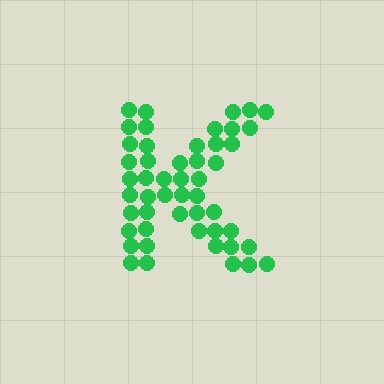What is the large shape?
The large shape is the letter K.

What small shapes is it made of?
It is made of small circles.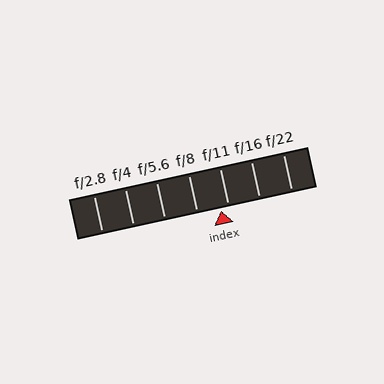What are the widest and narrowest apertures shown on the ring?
The widest aperture shown is f/2.8 and the narrowest is f/22.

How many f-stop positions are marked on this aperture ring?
There are 7 f-stop positions marked.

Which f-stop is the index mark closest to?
The index mark is closest to f/11.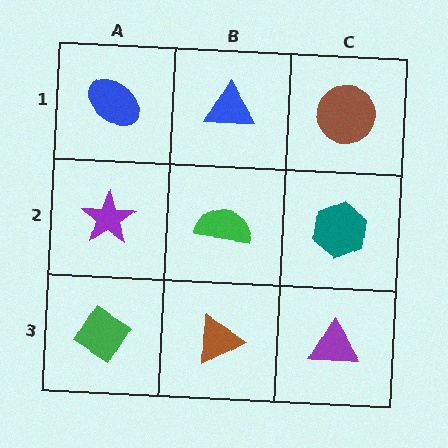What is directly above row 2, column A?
A blue ellipse.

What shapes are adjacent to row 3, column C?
A teal hexagon (row 2, column C), a brown triangle (row 3, column B).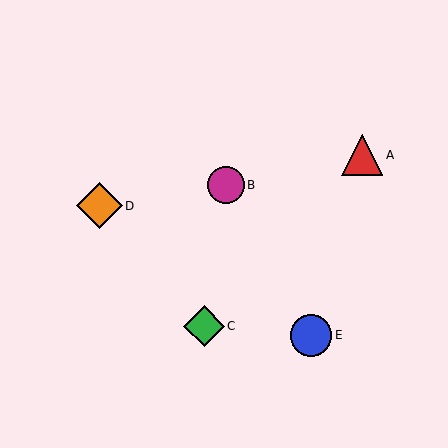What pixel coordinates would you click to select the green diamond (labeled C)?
Click at (204, 326) to select the green diamond C.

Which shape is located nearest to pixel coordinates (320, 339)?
The blue circle (labeled E) at (311, 335) is nearest to that location.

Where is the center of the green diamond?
The center of the green diamond is at (204, 326).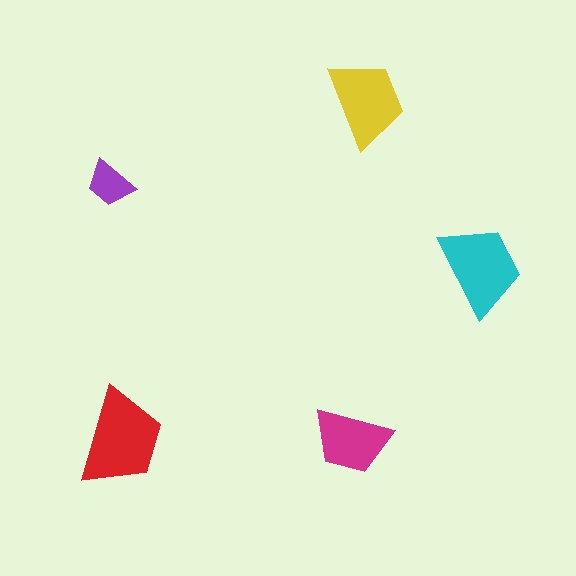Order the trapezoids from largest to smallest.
the red one, the cyan one, the yellow one, the magenta one, the purple one.